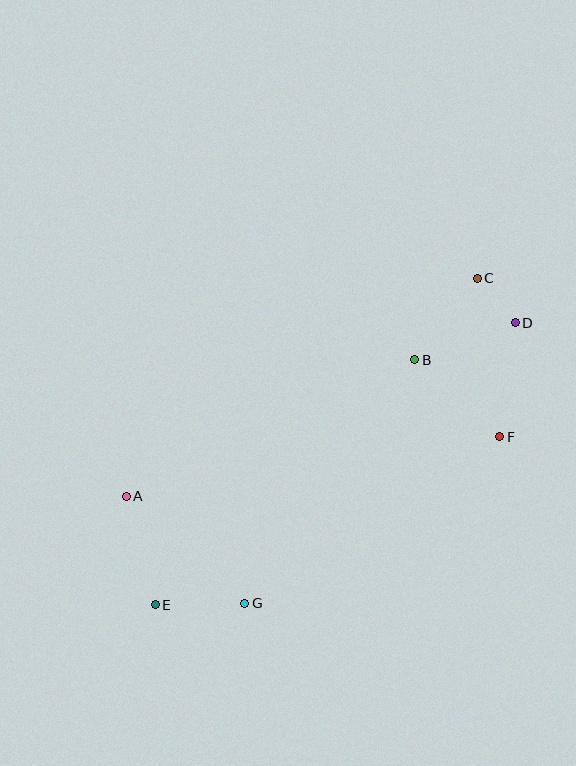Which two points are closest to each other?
Points C and D are closest to each other.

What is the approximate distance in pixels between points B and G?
The distance between B and G is approximately 297 pixels.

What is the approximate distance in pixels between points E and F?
The distance between E and F is approximately 384 pixels.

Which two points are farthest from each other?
Points C and E are farthest from each other.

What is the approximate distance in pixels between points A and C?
The distance between A and C is approximately 413 pixels.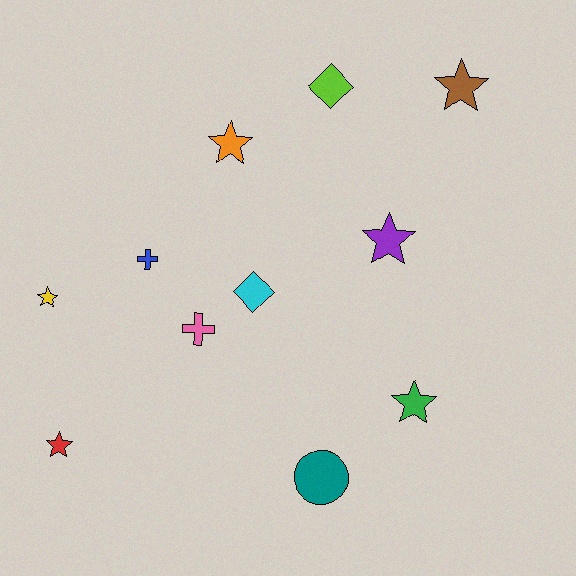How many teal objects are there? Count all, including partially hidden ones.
There is 1 teal object.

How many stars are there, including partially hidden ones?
There are 6 stars.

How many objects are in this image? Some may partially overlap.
There are 11 objects.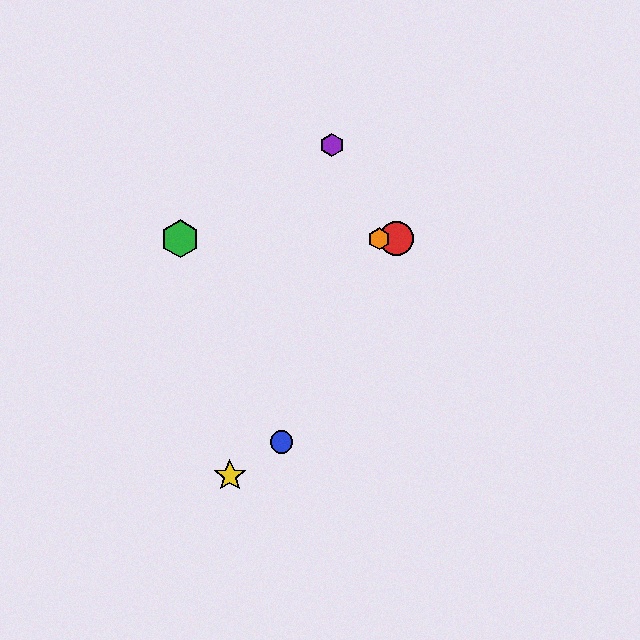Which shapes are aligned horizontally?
The red circle, the green hexagon, the orange hexagon are aligned horizontally.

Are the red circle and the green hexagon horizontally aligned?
Yes, both are at y≈239.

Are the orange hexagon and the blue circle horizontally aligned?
No, the orange hexagon is at y≈239 and the blue circle is at y≈442.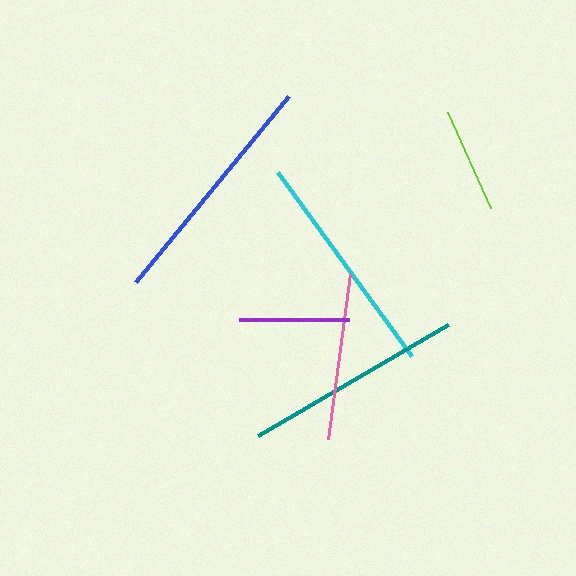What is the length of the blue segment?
The blue segment is approximately 241 pixels long.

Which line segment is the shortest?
The lime line is the shortest at approximately 105 pixels.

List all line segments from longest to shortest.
From longest to shortest: blue, cyan, teal, pink, purple, lime.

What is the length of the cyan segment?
The cyan segment is approximately 227 pixels long.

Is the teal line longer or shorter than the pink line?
The teal line is longer than the pink line.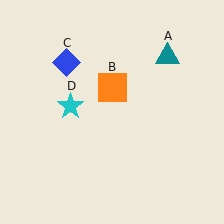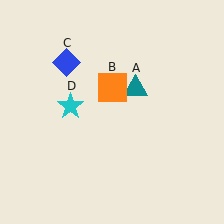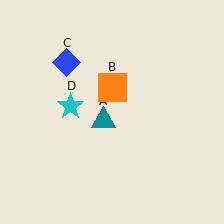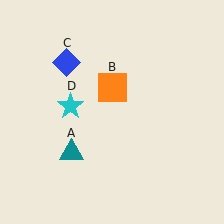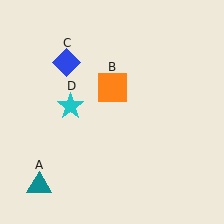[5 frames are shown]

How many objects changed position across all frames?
1 object changed position: teal triangle (object A).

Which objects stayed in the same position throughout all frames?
Orange square (object B) and blue diamond (object C) and cyan star (object D) remained stationary.